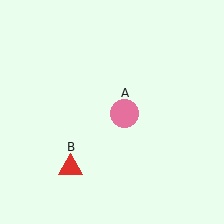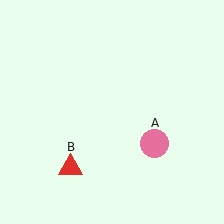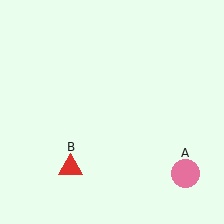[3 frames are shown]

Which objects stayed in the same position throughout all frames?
Red triangle (object B) remained stationary.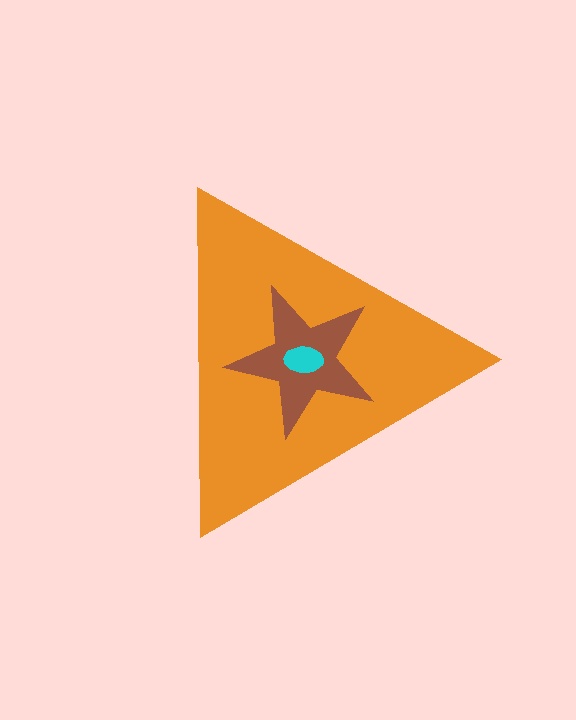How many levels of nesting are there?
3.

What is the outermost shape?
The orange triangle.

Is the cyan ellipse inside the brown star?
Yes.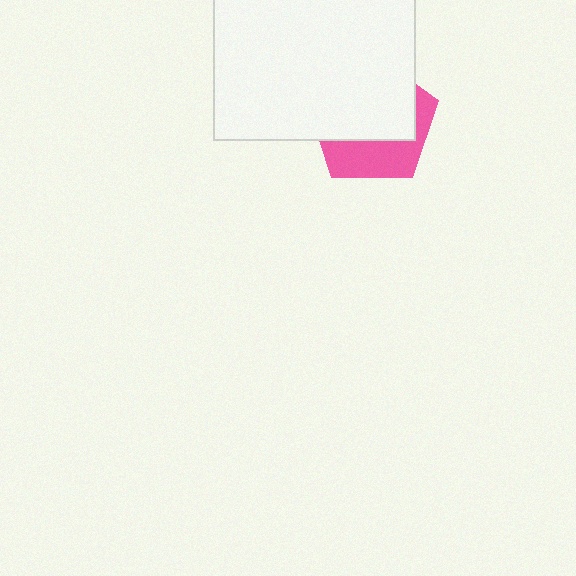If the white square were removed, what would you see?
You would see the complete pink pentagon.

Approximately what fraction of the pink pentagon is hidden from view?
Roughly 63% of the pink pentagon is hidden behind the white square.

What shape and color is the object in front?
The object in front is a white square.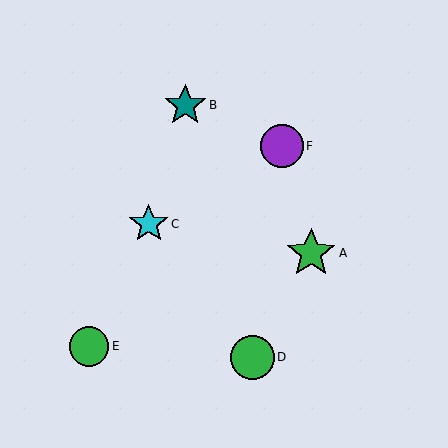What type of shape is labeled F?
Shape F is a purple circle.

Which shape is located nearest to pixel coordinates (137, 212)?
The cyan star (labeled C) at (149, 224) is nearest to that location.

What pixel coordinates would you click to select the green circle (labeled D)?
Click at (252, 357) to select the green circle D.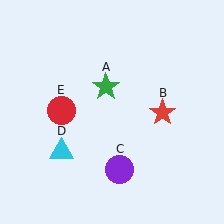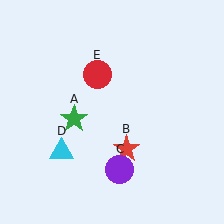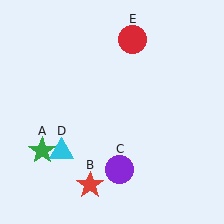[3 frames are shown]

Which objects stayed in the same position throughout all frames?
Purple circle (object C) and cyan triangle (object D) remained stationary.